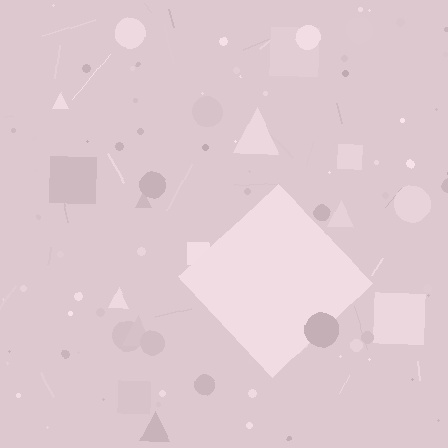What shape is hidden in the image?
A diamond is hidden in the image.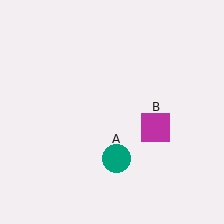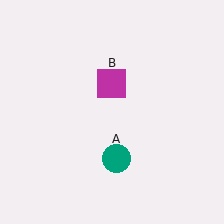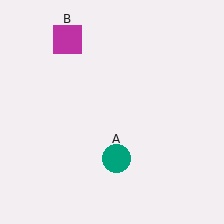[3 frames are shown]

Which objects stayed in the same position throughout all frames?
Teal circle (object A) remained stationary.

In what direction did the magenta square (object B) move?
The magenta square (object B) moved up and to the left.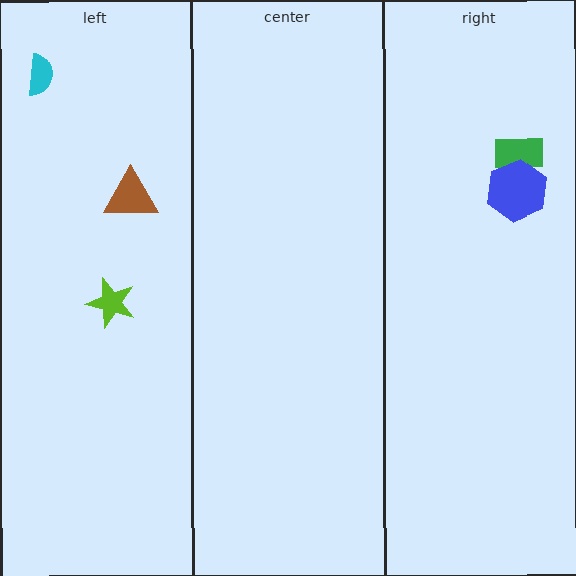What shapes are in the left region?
The lime star, the brown triangle, the cyan semicircle.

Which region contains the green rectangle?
The right region.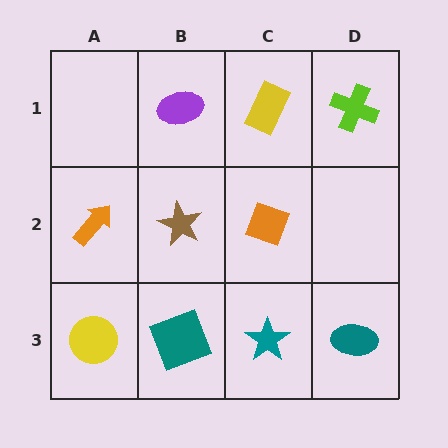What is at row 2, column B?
A brown star.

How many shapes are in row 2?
3 shapes.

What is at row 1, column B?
A purple ellipse.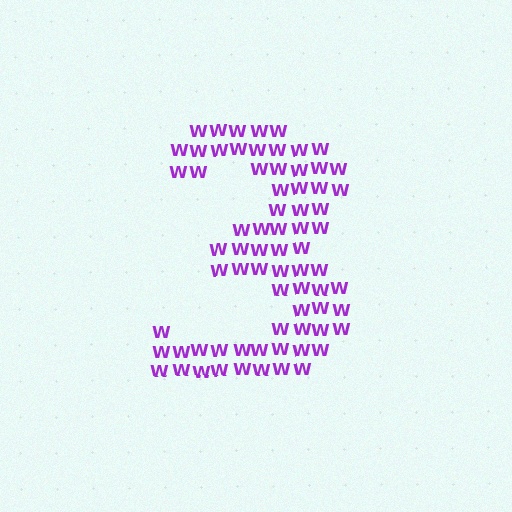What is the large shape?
The large shape is the digit 3.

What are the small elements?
The small elements are letter W's.